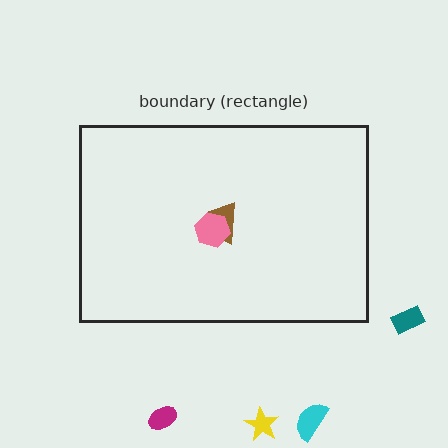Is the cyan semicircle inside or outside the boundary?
Outside.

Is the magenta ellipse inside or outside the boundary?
Outside.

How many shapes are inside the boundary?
2 inside, 4 outside.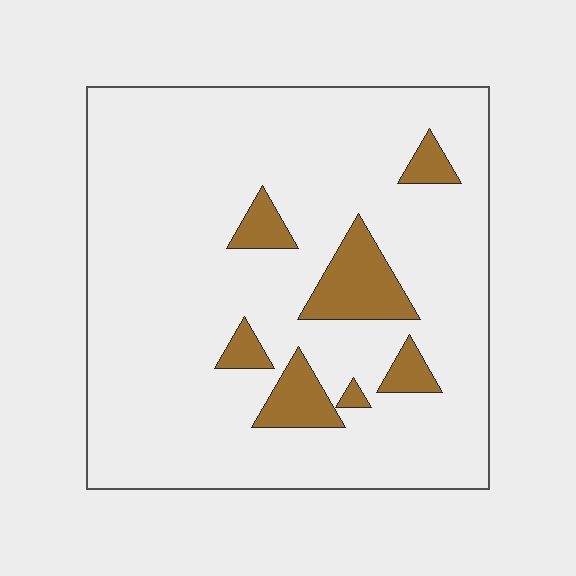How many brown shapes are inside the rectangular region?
7.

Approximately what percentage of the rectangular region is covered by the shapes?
Approximately 10%.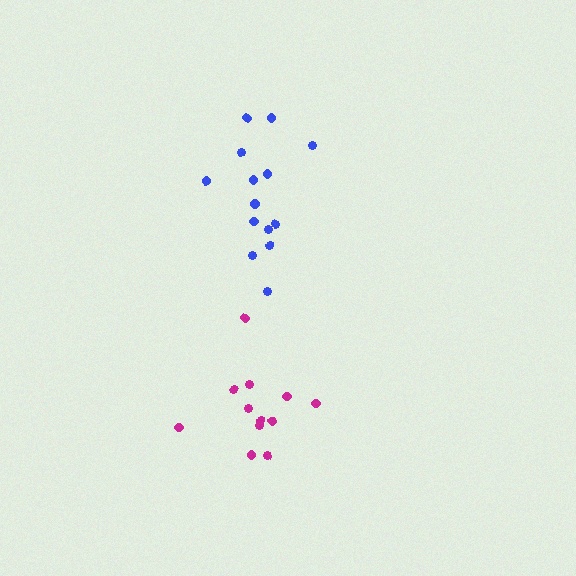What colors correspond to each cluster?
The clusters are colored: magenta, blue.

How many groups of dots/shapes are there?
There are 2 groups.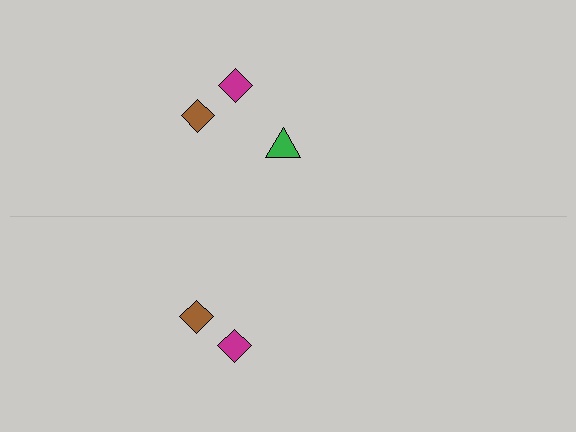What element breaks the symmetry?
A green triangle is missing from the bottom side.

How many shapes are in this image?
There are 5 shapes in this image.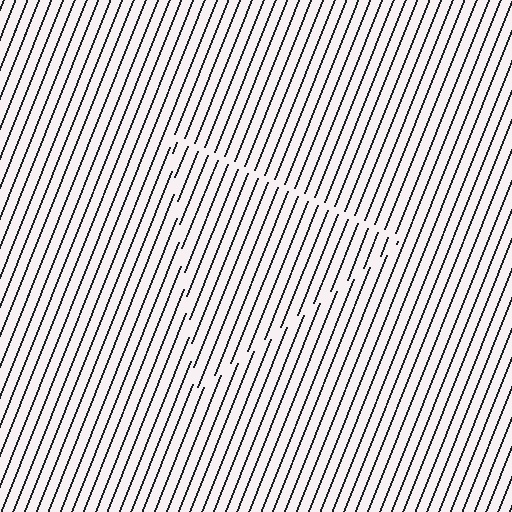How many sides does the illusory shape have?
3 sides — the line-ends trace a triangle.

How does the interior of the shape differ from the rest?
The interior of the shape contains the same grating, shifted by half a period — the contour is defined by the phase discontinuity where line-ends from the inner and outer gratings abut.